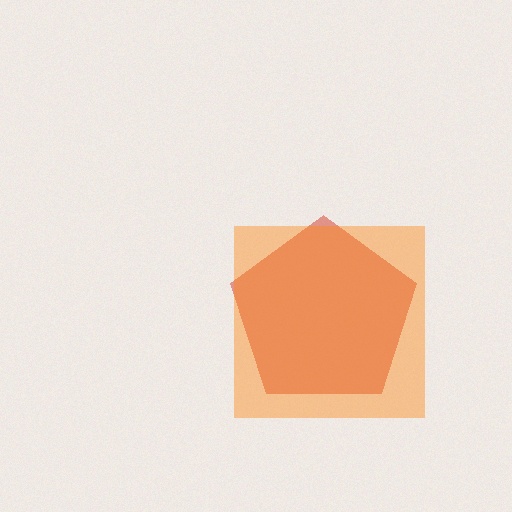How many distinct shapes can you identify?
There are 2 distinct shapes: a red pentagon, an orange square.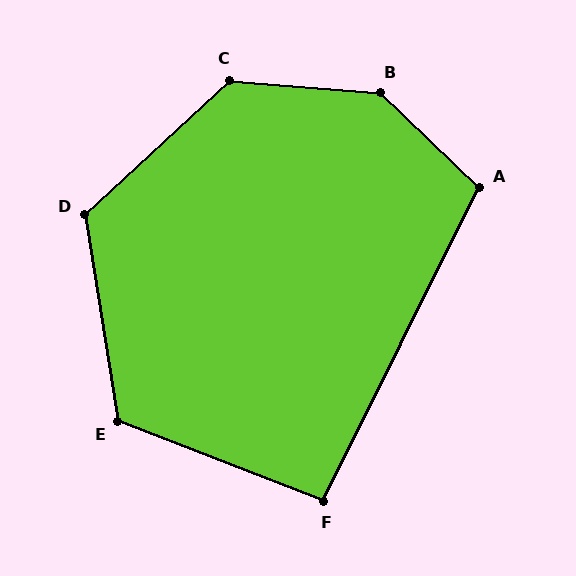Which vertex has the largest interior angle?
B, at approximately 141 degrees.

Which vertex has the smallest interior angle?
F, at approximately 95 degrees.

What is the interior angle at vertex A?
Approximately 107 degrees (obtuse).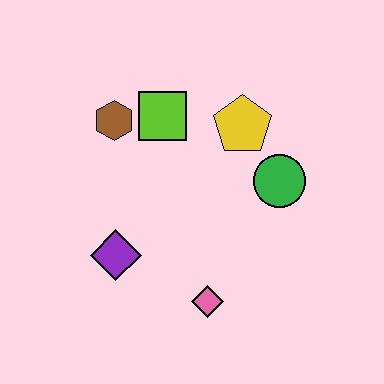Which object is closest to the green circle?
The yellow pentagon is closest to the green circle.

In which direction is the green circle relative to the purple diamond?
The green circle is to the right of the purple diamond.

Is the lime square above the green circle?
Yes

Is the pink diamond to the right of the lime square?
Yes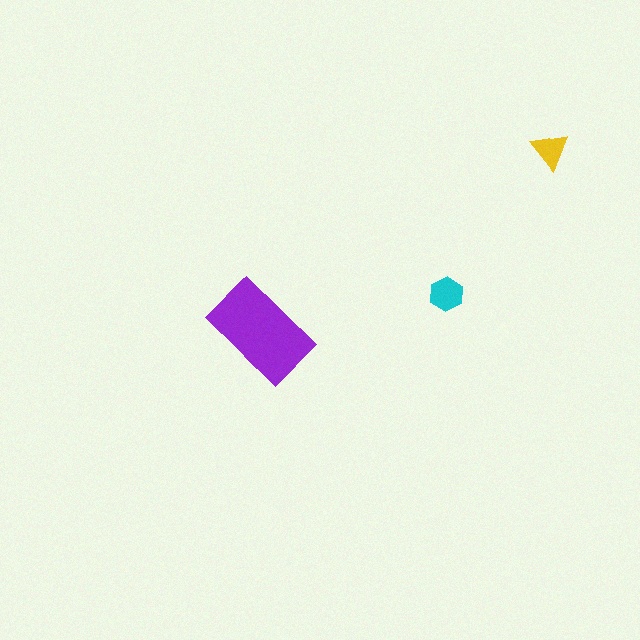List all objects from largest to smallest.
The purple rectangle, the cyan hexagon, the yellow triangle.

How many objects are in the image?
There are 3 objects in the image.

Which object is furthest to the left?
The purple rectangle is leftmost.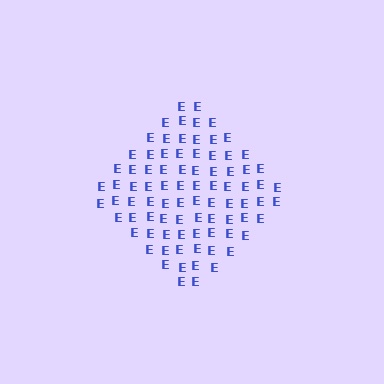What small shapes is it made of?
It is made of small letter E's.